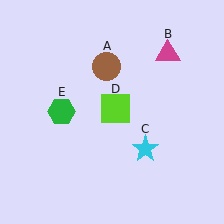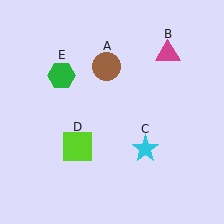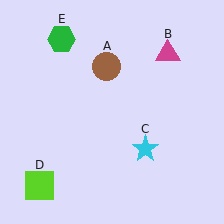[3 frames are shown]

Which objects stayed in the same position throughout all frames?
Brown circle (object A) and magenta triangle (object B) and cyan star (object C) remained stationary.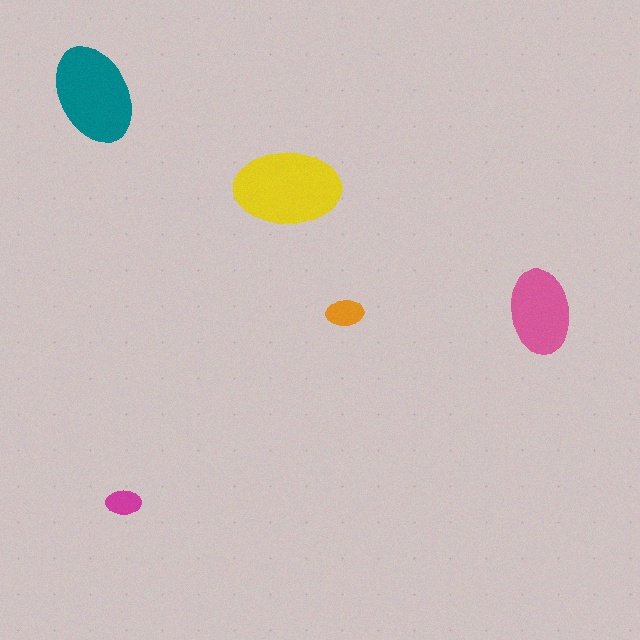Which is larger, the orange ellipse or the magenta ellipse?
The orange one.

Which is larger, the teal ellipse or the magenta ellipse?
The teal one.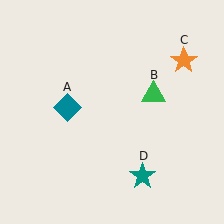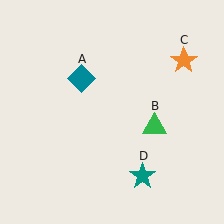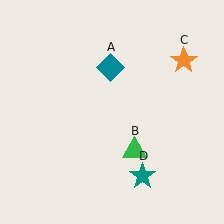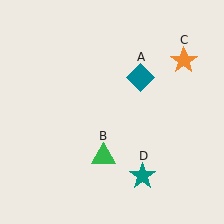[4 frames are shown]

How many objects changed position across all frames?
2 objects changed position: teal diamond (object A), green triangle (object B).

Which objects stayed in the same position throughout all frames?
Orange star (object C) and teal star (object D) remained stationary.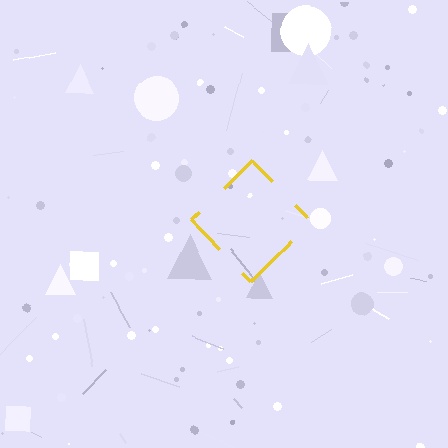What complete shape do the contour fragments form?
The contour fragments form a diamond.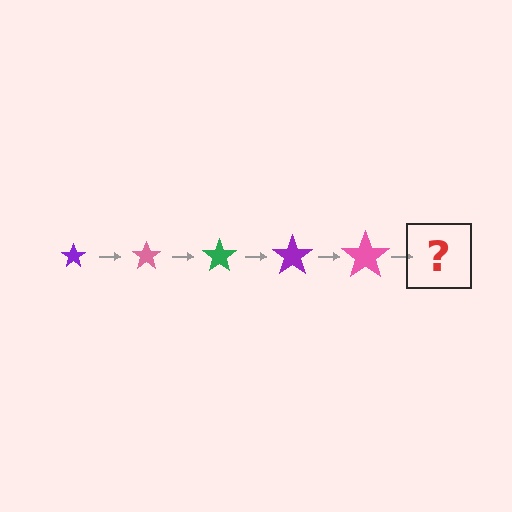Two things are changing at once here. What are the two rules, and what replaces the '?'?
The two rules are that the star grows larger each step and the color cycles through purple, pink, and green. The '?' should be a green star, larger than the previous one.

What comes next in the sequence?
The next element should be a green star, larger than the previous one.